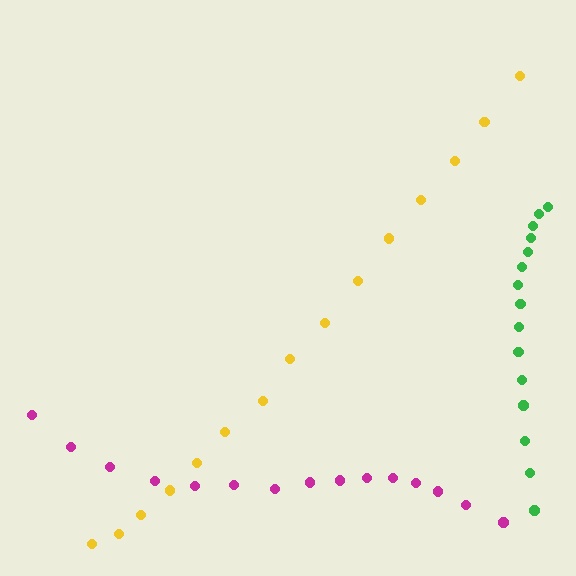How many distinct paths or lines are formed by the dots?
There are 3 distinct paths.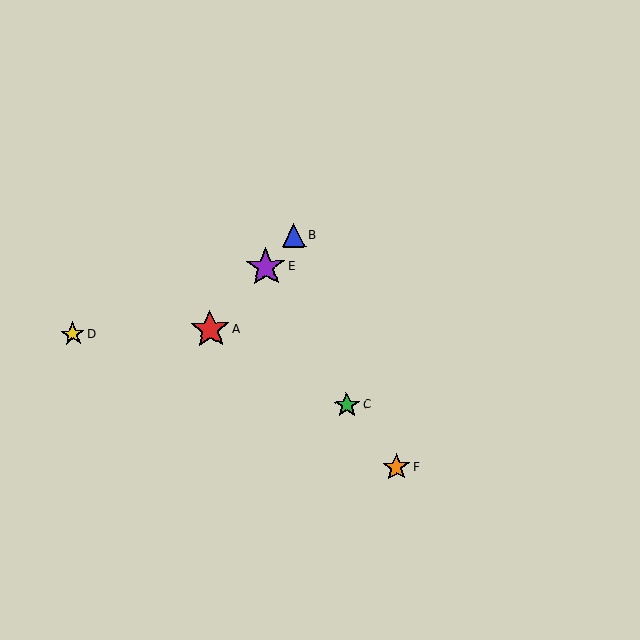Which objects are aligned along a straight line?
Objects A, B, E are aligned along a straight line.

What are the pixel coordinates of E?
Object E is at (266, 267).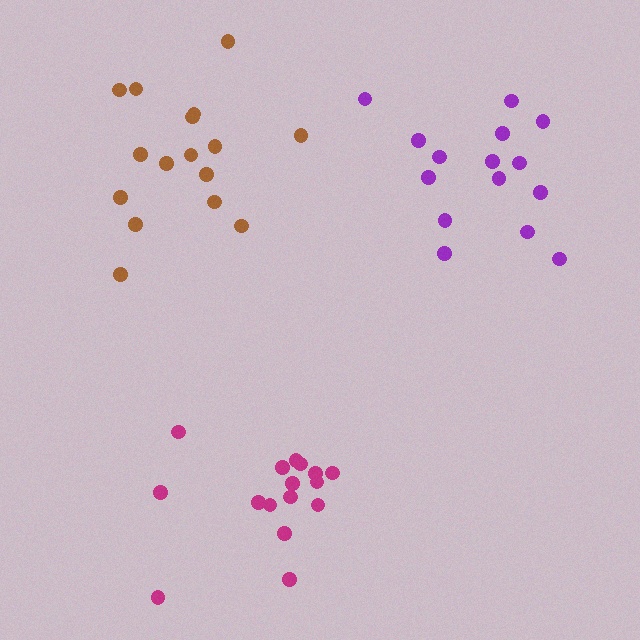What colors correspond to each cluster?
The clusters are colored: magenta, brown, purple.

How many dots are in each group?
Group 1: 16 dots, Group 2: 16 dots, Group 3: 15 dots (47 total).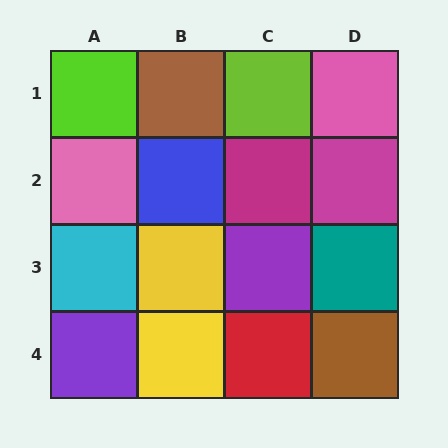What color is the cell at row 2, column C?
Magenta.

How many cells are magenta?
2 cells are magenta.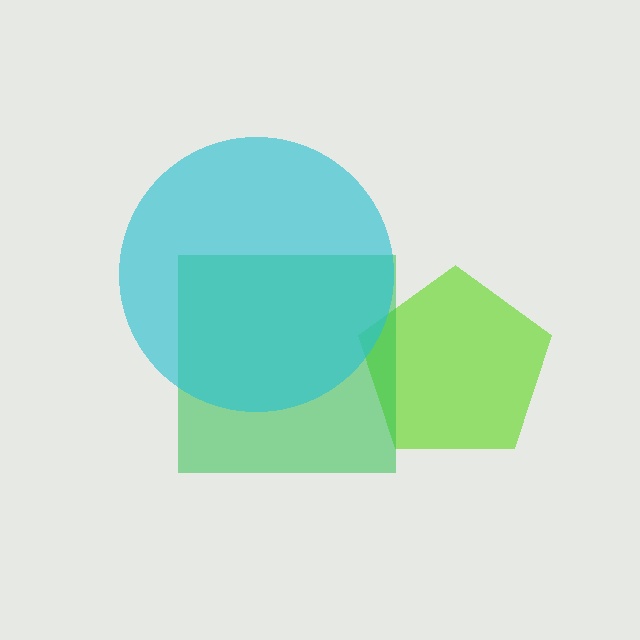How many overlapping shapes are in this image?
There are 3 overlapping shapes in the image.